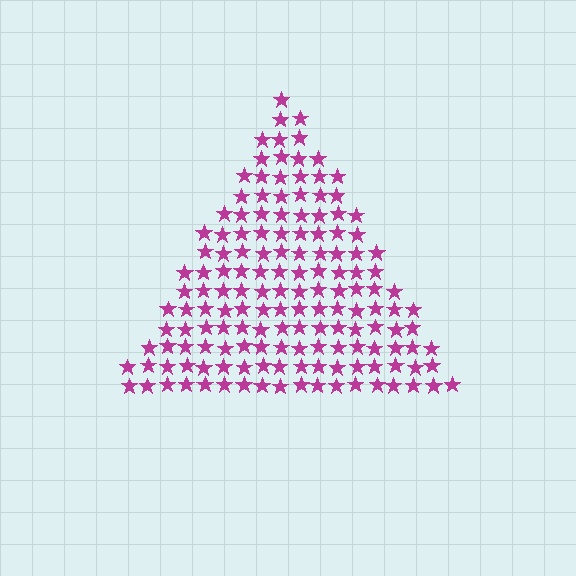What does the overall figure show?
The overall figure shows a triangle.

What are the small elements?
The small elements are stars.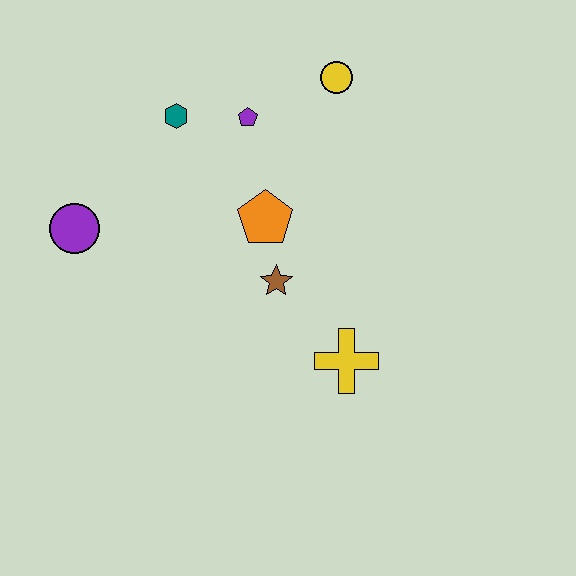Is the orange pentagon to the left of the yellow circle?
Yes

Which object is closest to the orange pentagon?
The brown star is closest to the orange pentagon.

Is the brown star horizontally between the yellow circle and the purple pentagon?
Yes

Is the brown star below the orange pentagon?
Yes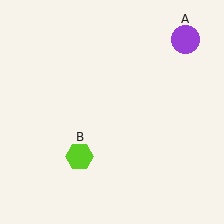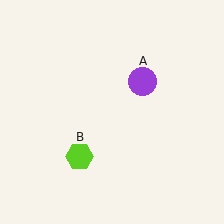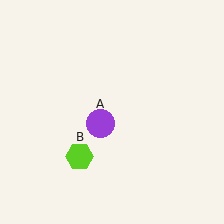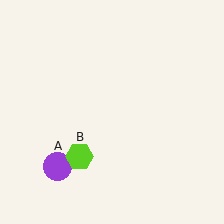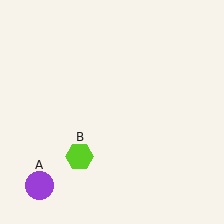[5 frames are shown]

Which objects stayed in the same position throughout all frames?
Lime hexagon (object B) remained stationary.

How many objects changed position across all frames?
1 object changed position: purple circle (object A).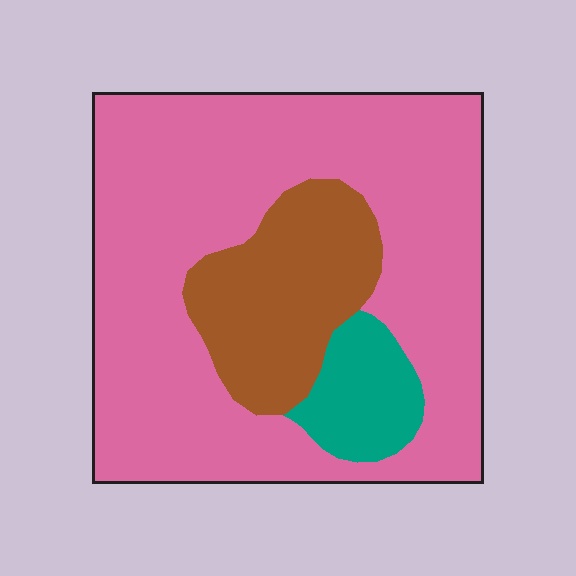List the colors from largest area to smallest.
From largest to smallest: pink, brown, teal.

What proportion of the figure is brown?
Brown takes up about one fifth (1/5) of the figure.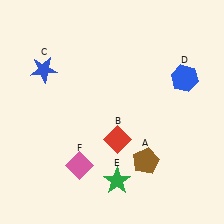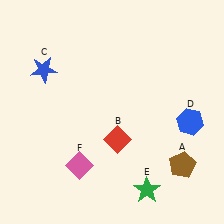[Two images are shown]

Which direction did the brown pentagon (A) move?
The brown pentagon (A) moved right.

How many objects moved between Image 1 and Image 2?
3 objects moved between the two images.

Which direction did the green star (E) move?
The green star (E) moved right.